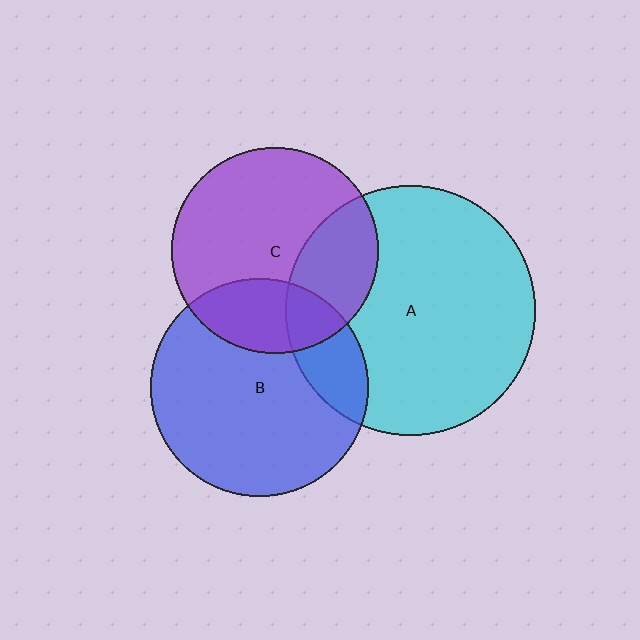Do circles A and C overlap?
Yes.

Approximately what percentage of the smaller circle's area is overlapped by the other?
Approximately 30%.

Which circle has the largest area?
Circle A (cyan).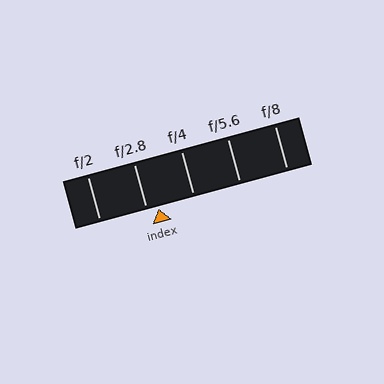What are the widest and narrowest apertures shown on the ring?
The widest aperture shown is f/2 and the narrowest is f/8.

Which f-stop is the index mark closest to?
The index mark is closest to f/2.8.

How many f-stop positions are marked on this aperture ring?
There are 5 f-stop positions marked.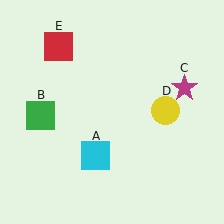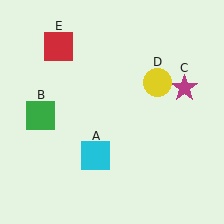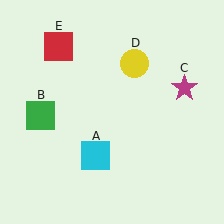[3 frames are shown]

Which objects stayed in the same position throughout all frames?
Cyan square (object A) and green square (object B) and magenta star (object C) and red square (object E) remained stationary.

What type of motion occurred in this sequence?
The yellow circle (object D) rotated counterclockwise around the center of the scene.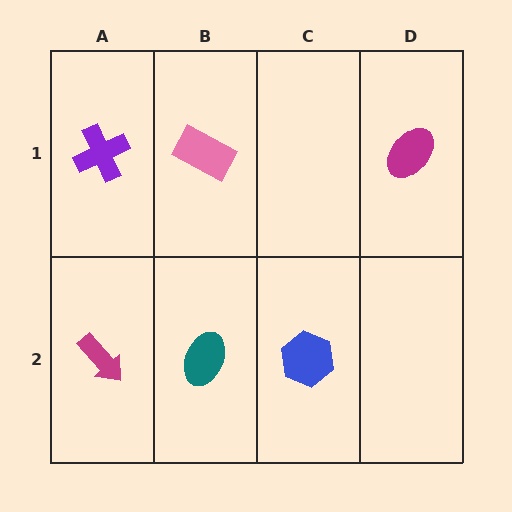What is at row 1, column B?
A pink rectangle.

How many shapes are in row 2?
3 shapes.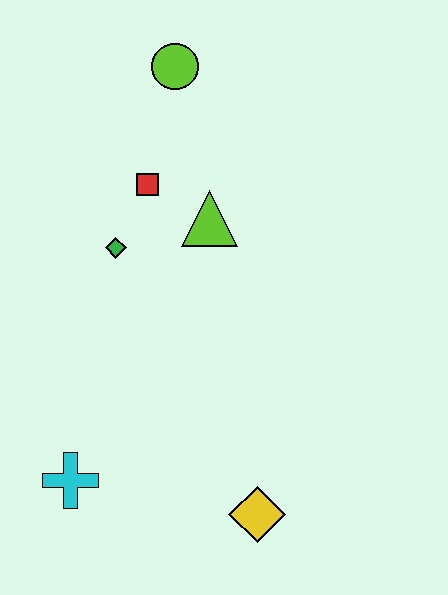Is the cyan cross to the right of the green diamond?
No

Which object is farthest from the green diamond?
The yellow diamond is farthest from the green diamond.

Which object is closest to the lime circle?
The red square is closest to the lime circle.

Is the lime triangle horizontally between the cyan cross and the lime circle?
No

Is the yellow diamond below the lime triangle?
Yes